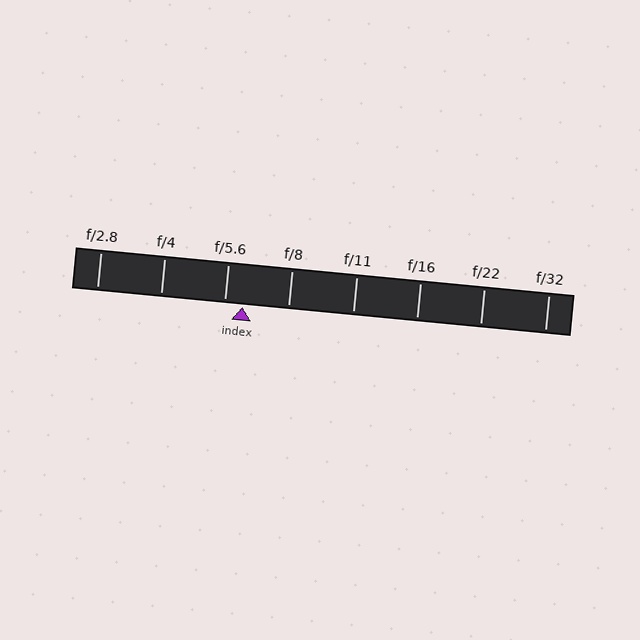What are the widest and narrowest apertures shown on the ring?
The widest aperture shown is f/2.8 and the narrowest is f/32.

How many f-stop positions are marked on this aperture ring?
There are 8 f-stop positions marked.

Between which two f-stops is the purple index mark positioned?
The index mark is between f/5.6 and f/8.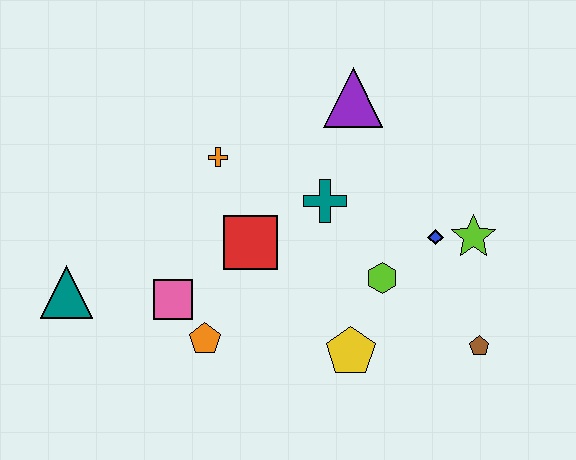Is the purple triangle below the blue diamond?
No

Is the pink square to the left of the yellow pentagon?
Yes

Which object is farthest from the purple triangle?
The teal triangle is farthest from the purple triangle.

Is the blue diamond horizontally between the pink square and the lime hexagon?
No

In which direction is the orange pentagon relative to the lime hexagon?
The orange pentagon is to the left of the lime hexagon.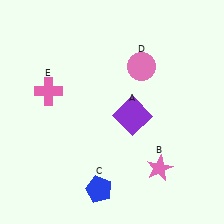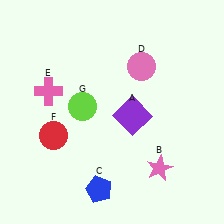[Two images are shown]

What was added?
A red circle (F), a lime circle (G) were added in Image 2.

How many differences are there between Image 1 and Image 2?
There are 2 differences between the two images.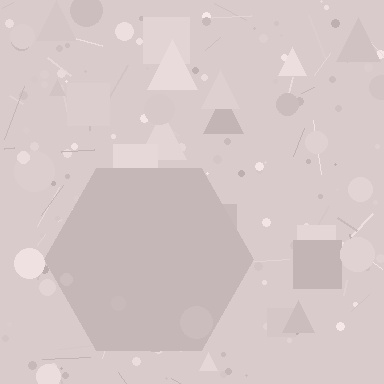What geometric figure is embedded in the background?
A hexagon is embedded in the background.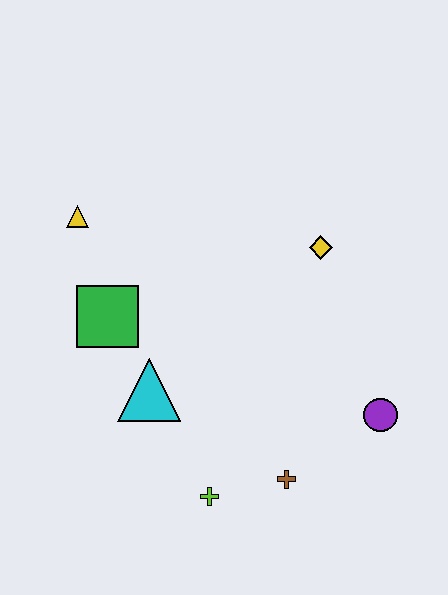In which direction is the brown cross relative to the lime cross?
The brown cross is to the right of the lime cross.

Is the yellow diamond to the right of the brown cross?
Yes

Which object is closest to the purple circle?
The brown cross is closest to the purple circle.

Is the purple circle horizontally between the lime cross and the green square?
No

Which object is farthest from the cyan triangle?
The purple circle is farthest from the cyan triangle.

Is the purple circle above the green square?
No